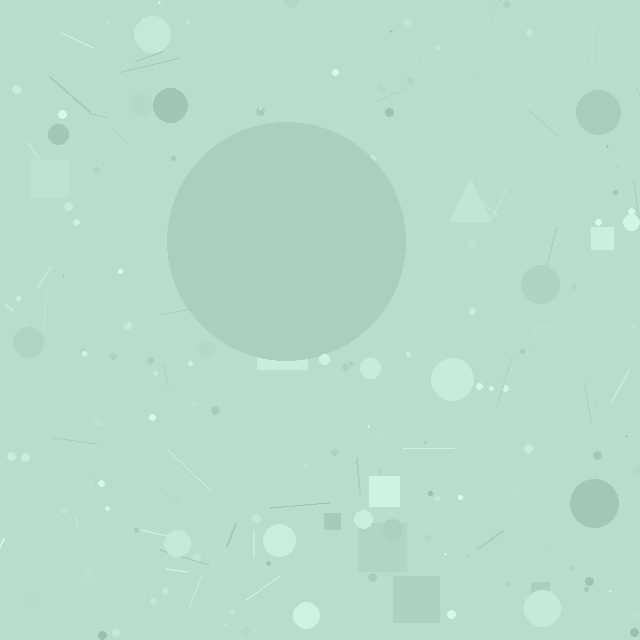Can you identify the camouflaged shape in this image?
The camouflaged shape is a circle.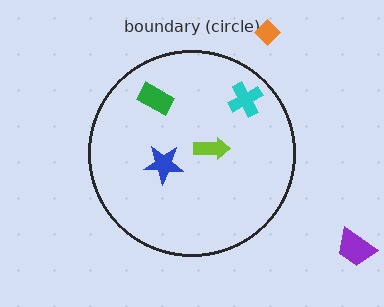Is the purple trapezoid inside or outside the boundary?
Outside.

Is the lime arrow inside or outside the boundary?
Inside.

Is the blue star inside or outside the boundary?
Inside.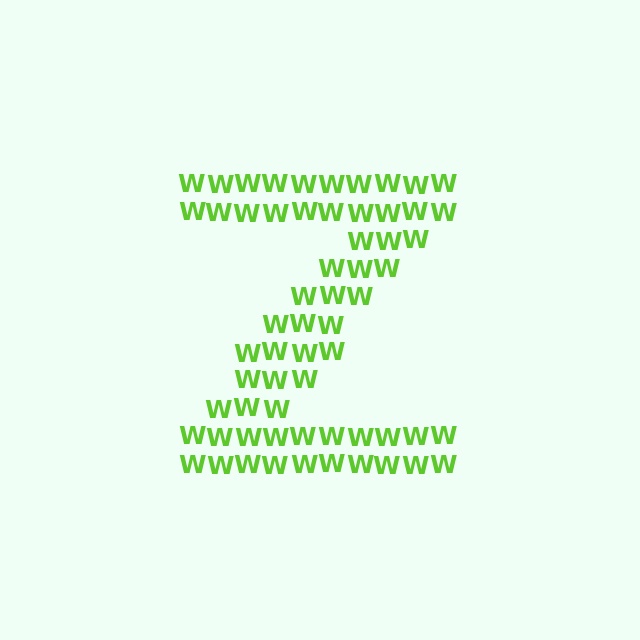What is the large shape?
The large shape is the letter Z.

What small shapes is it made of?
It is made of small letter W's.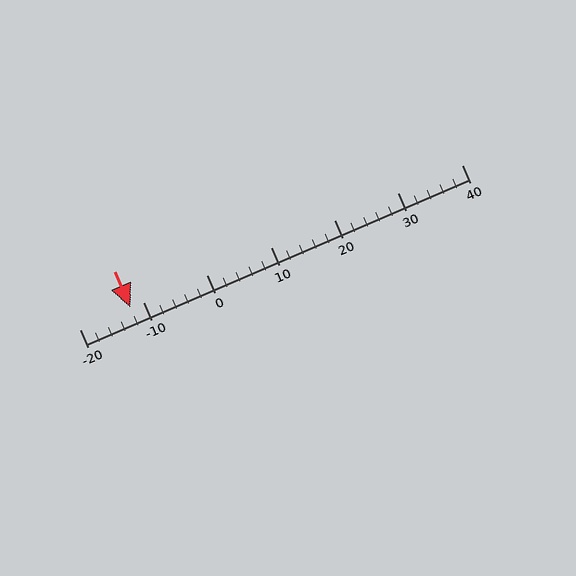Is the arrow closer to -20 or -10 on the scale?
The arrow is closer to -10.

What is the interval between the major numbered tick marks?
The major tick marks are spaced 10 units apart.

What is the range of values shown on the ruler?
The ruler shows values from -20 to 40.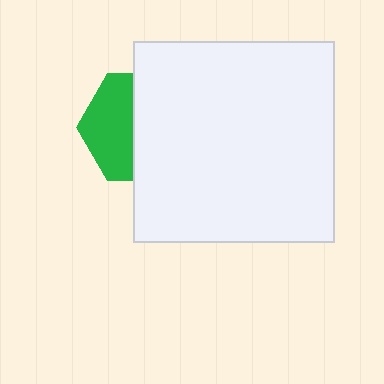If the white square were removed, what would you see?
You would see the complete green hexagon.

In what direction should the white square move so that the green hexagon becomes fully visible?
The white square should move right. That is the shortest direction to clear the overlap and leave the green hexagon fully visible.